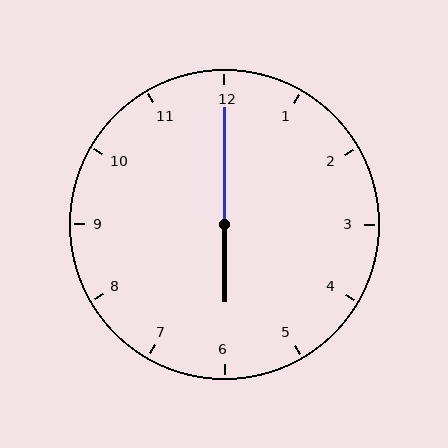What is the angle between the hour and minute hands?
Approximately 180 degrees.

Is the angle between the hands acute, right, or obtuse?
It is obtuse.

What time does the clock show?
6:00.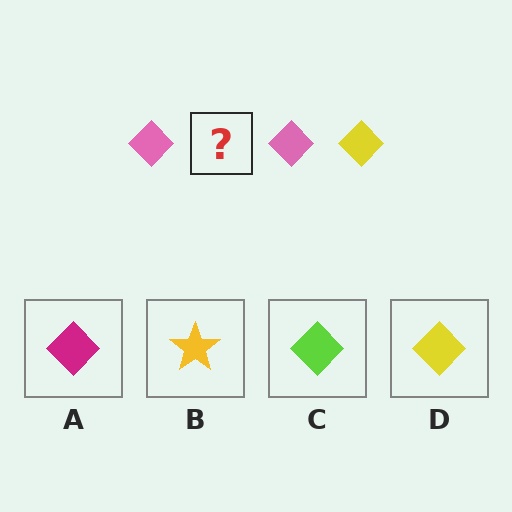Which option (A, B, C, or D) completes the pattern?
D.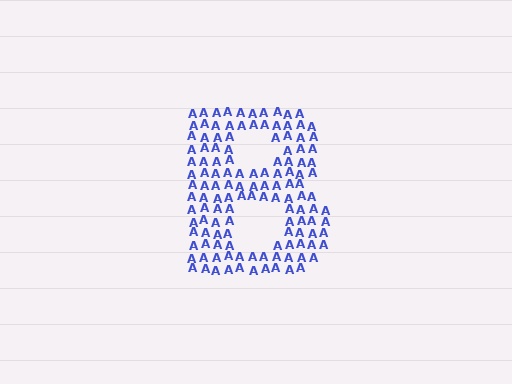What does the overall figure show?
The overall figure shows the letter B.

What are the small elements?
The small elements are letter A's.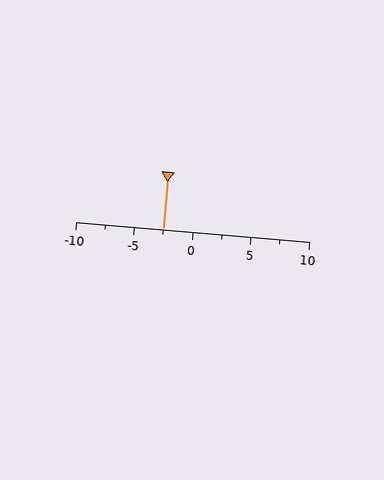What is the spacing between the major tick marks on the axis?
The major ticks are spaced 5 apart.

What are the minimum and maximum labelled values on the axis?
The axis runs from -10 to 10.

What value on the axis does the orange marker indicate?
The marker indicates approximately -2.5.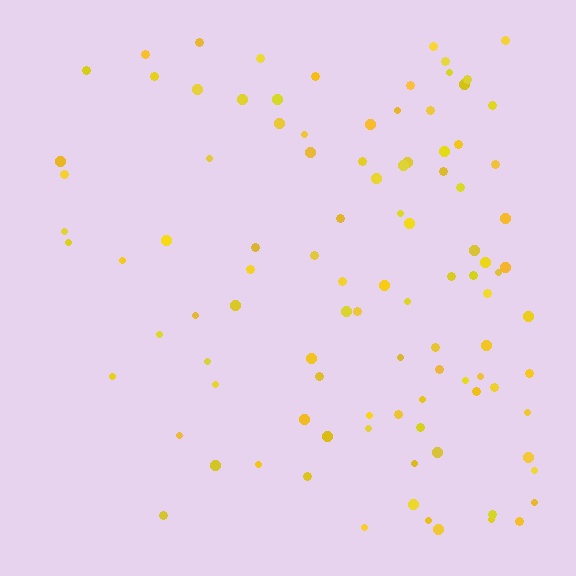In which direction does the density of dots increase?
From left to right, with the right side densest.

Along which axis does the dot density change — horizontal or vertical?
Horizontal.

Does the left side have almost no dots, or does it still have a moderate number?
Still a moderate number, just noticeably fewer than the right.